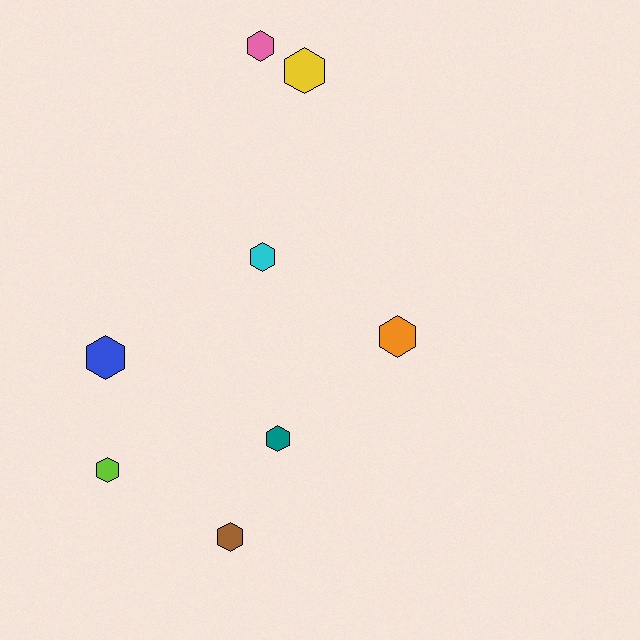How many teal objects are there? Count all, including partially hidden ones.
There is 1 teal object.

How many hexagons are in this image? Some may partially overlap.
There are 8 hexagons.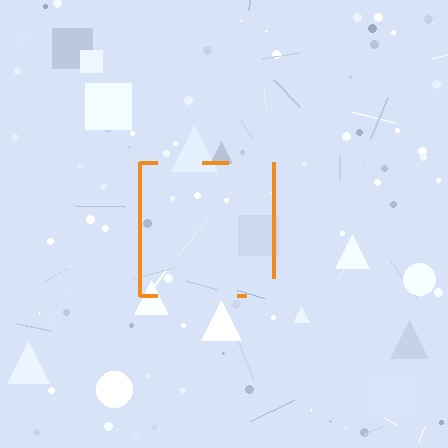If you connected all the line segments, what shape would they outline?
They would outline a square.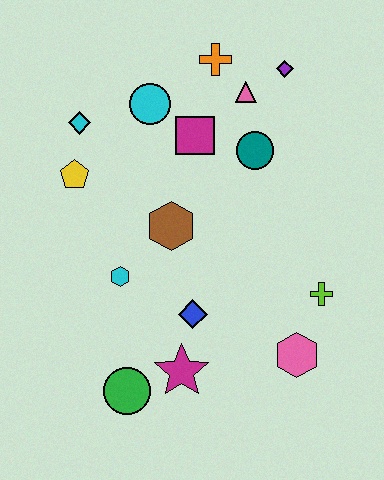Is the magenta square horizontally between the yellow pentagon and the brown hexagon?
No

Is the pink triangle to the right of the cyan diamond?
Yes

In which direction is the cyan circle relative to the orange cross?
The cyan circle is to the left of the orange cross.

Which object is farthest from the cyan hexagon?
The purple diamond is farthest from the cyan hexagon.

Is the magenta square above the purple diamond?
No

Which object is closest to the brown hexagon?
The cyan hexagon is closest to the brown hexagon.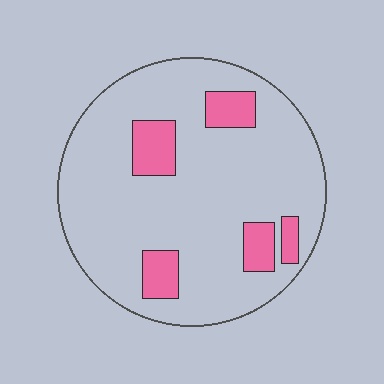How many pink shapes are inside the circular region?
5.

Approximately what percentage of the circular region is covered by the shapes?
Approximately 15%.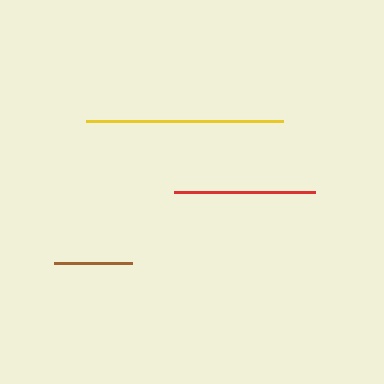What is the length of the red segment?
The red segment is approximately 141 pixels long.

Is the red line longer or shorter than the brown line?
The red line is longer than the brown line.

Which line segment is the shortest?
The brown line is the shortest at approximately 77 pixels.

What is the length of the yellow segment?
The yellow segment is approximately 197 pixels long.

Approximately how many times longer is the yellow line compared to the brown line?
The yellow line is approximately 2.5 times the length of the brown line.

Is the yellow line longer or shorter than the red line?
The yellow line is longer than the red line.